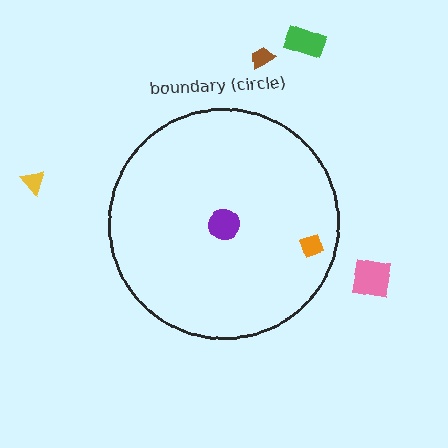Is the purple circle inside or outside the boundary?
Inside.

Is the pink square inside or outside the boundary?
Outside.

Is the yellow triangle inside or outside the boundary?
Outside.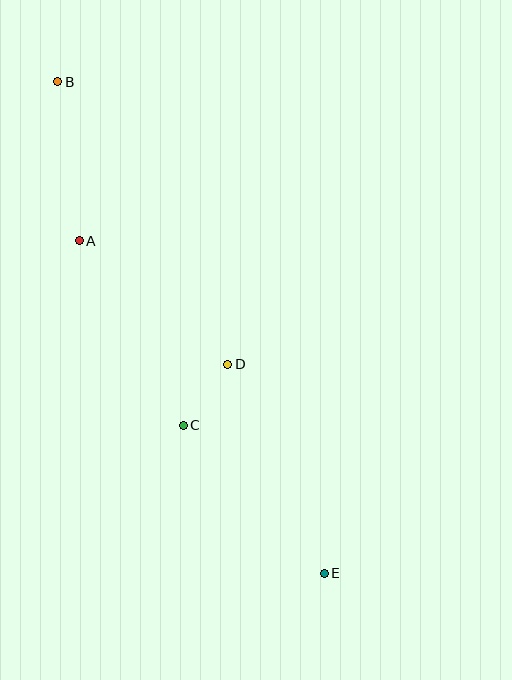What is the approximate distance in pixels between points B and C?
The distance between B and C is approximately 366 pixels.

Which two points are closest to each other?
Points C and D are closest to each other.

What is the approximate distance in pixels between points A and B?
The distance between A and B is approximately 160 pixels.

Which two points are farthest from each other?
Points B and E are farthest from each other.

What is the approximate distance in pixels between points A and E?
The distance between A and E is approximately 413 pixels.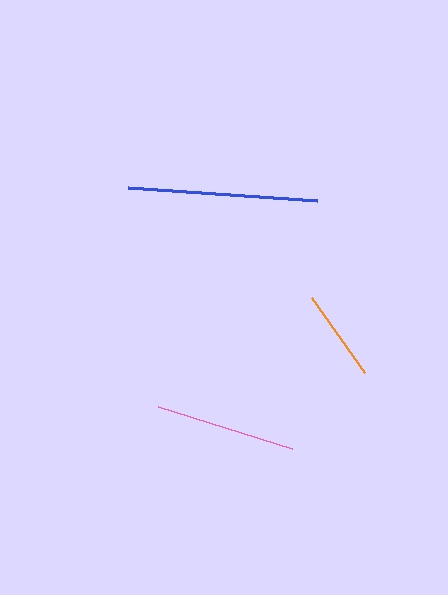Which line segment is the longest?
The blue line is the longest at approximately 189 pixels.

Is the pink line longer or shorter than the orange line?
The pink line is longer than the orange line.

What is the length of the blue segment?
The blue segment is approximately 189 pixels long.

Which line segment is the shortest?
The orange line is the shortest at approximately 92 pixels.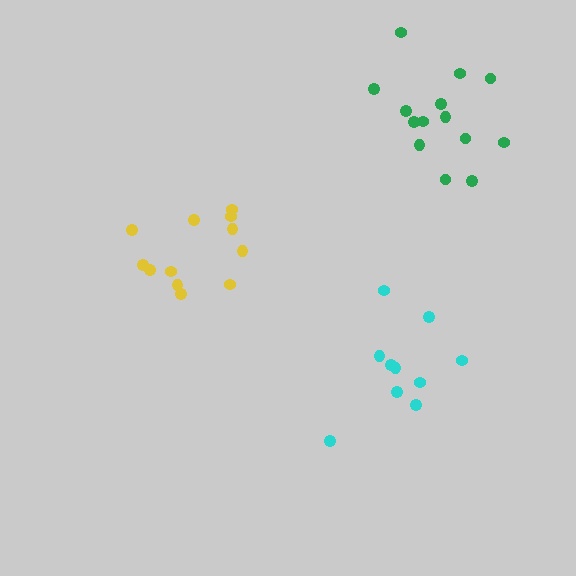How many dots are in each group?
Group 1: 12 dots, Group 2: 14 dots, Group 3: 10 dots (36 total).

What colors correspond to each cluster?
The clusters are colored: yellow, green, cyan.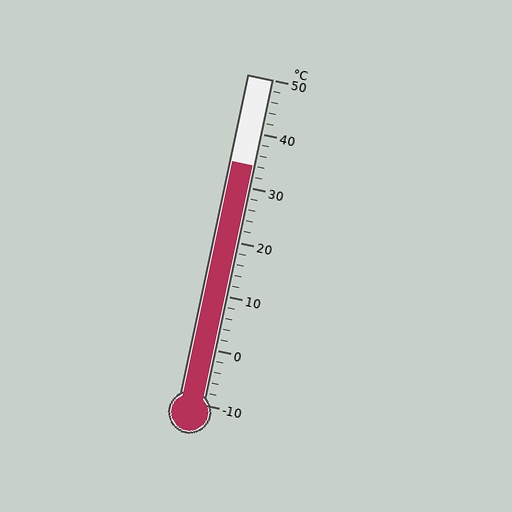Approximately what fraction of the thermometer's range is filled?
The thermometer is filled to approximately 75% of its range.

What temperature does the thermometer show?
The thermometer shows approximately 34°C.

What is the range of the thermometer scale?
The thermometer scale ranges from -10°C to 50°C.